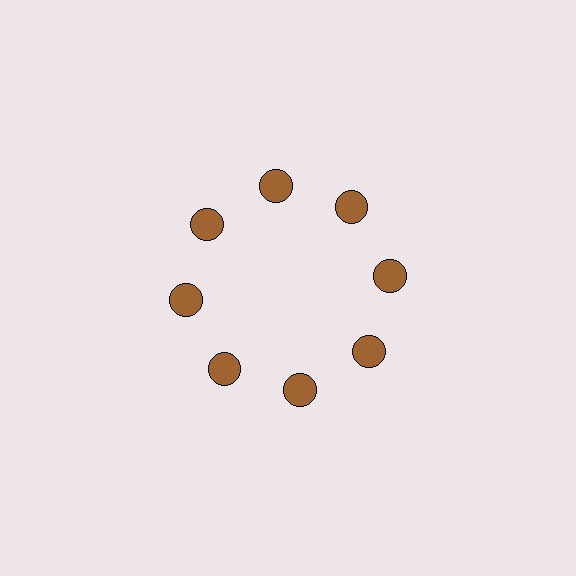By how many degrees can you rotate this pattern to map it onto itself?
The pattern maps onto itself every 45 degrees of rotation.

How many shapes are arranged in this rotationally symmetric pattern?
There are 8 shapes, arranged in 8 groups of 1.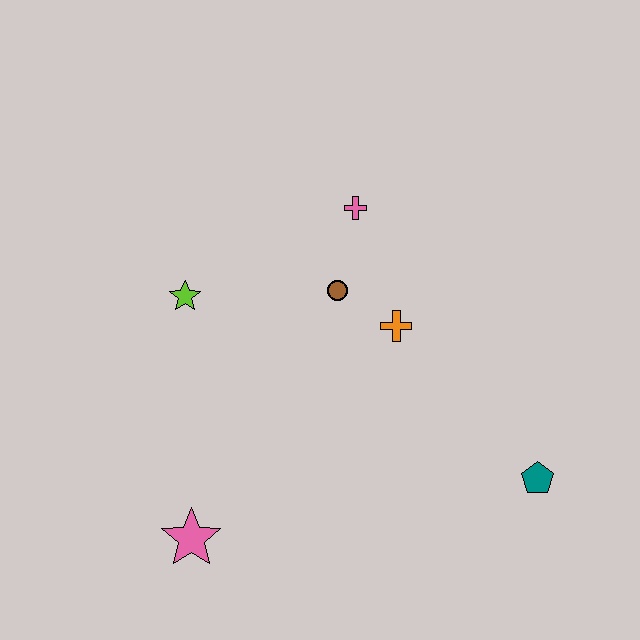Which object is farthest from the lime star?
The teal pentagon is farthest from the lime star.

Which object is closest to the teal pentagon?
The orange cross is closest to the teal pentagon.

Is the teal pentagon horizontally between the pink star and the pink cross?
No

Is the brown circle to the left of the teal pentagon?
Yes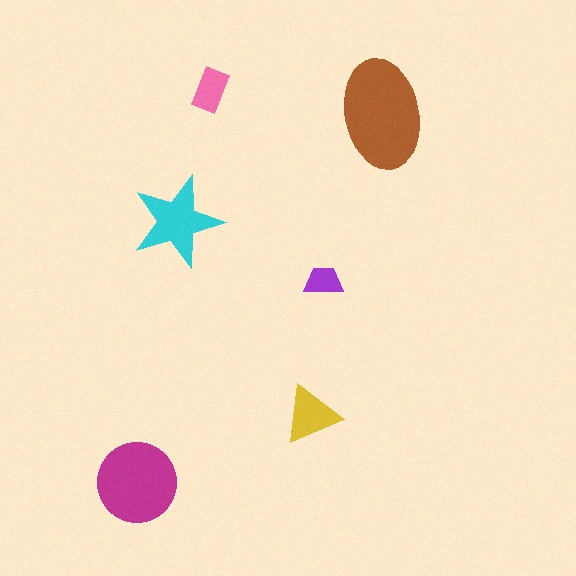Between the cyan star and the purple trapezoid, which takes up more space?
The cyan star.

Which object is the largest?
The brown ellipse.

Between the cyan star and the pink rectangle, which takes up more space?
The cyan star.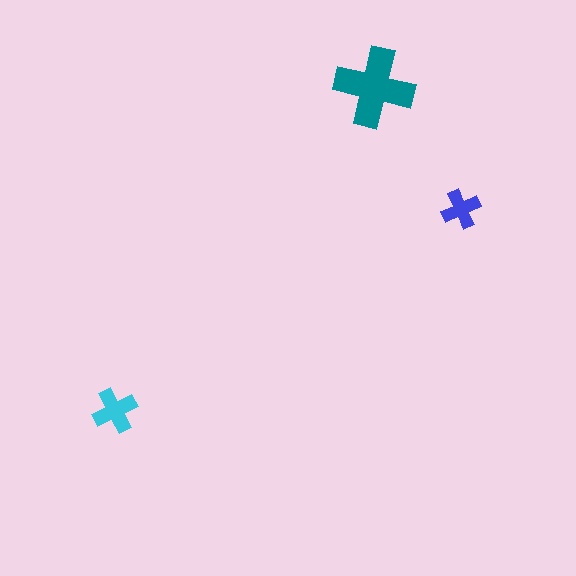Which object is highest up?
The teal cross is topmost.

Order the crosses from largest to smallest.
the teal one, the cyan one, the blue one.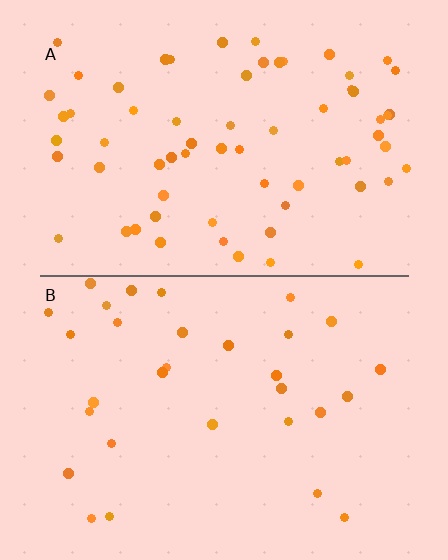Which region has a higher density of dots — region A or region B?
A (the top).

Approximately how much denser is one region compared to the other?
Approximately 2.2× — region A over region B.